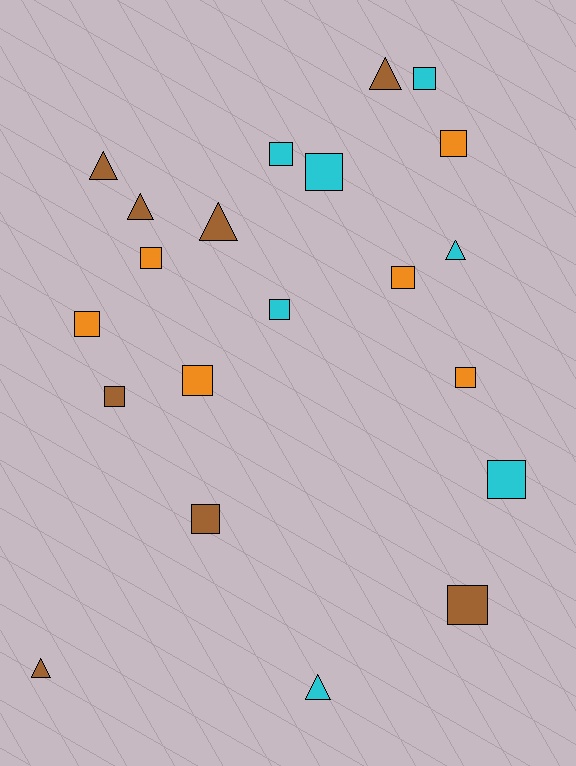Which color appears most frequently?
Brown, with 8 objects.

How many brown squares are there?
There are 3 brown squares.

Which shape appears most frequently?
Square, with 14 objects.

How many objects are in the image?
There are 21 objects.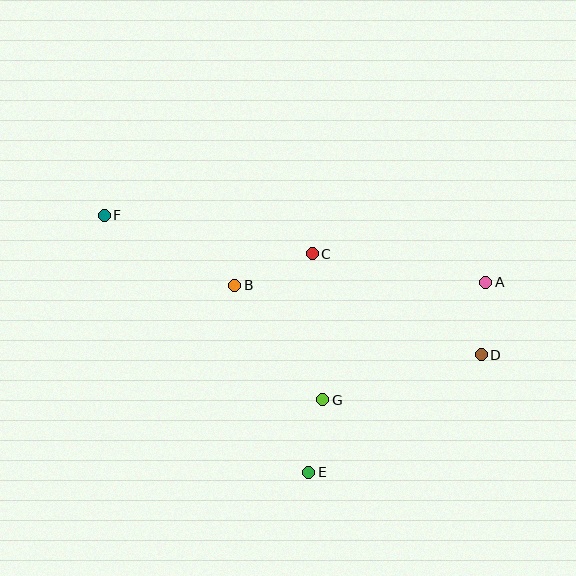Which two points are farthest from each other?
Points D and F are farthest from each other.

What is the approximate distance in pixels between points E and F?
The distance between E and F is approximately 328 pixels.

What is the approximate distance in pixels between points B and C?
The distance between B and C is approximately 84 pixels.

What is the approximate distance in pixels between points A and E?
The distance between A and E is approximately 260 pixels.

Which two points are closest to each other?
Points A and D are closest to each other.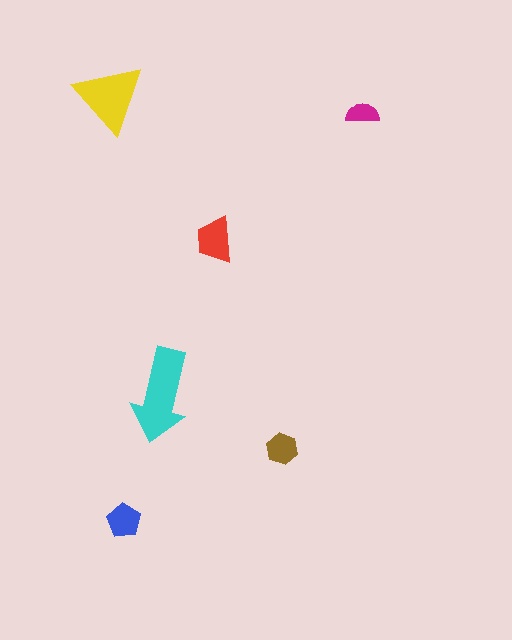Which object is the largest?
The cyan arrow.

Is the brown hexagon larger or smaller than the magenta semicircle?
Larger.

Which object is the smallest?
The magenta semicircle.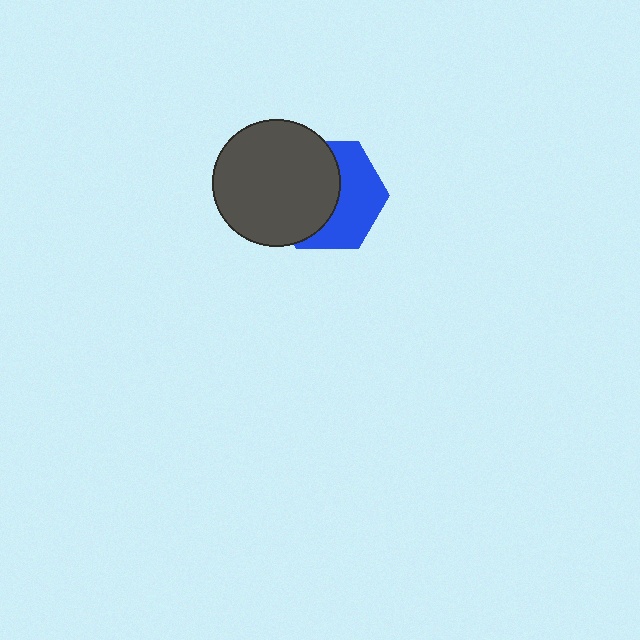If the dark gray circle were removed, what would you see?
You would see the complete blue hexagon.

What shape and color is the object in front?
The object in front is a dark gray circle.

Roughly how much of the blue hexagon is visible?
About half of it is visible (roughly 47%).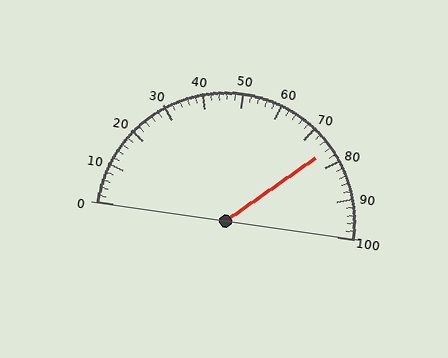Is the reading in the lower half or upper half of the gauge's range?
The reading is in the upper half of the range (0 to 100).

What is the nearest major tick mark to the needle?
The nearest major tick mark is 80.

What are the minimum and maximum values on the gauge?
The gauge ranges from 0 to 100.